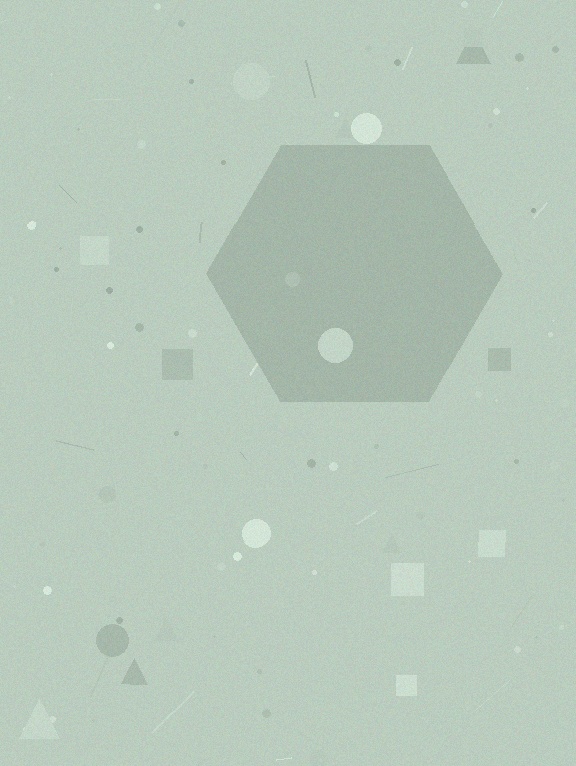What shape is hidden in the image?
A hexagon is hidden in the image.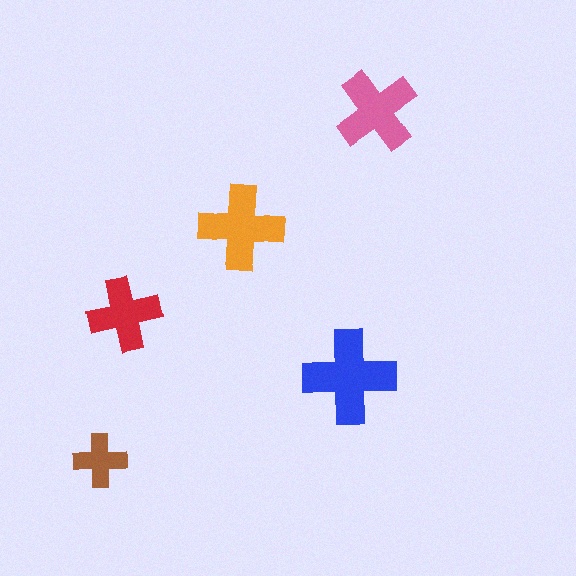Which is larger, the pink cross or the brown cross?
The pink one.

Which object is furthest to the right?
The pink cross is rightmost.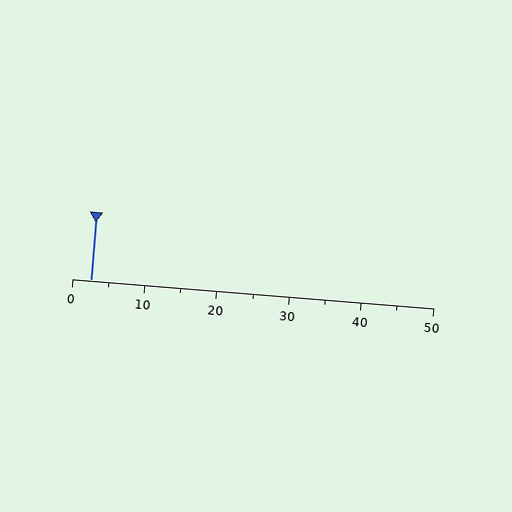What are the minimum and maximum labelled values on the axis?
The axis runs from 0 to 50.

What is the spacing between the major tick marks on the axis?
The major ticks are spaced 10 apart.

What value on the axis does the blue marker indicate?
The marker indicates approximately 2.5.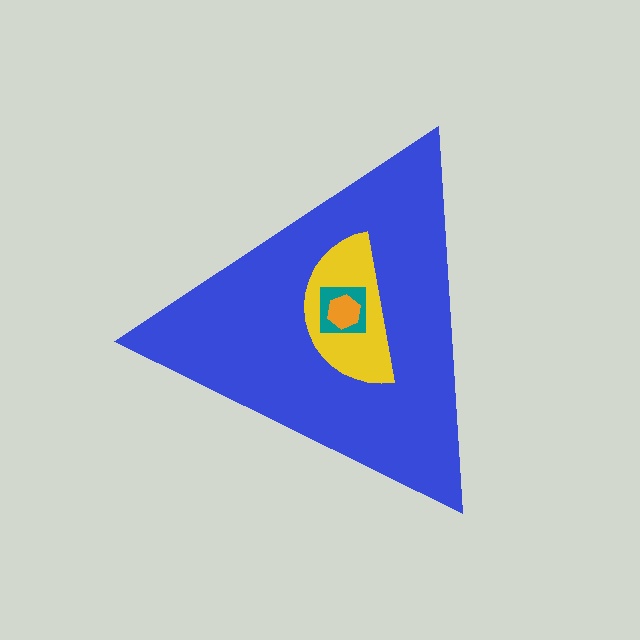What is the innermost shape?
The orange hexagon.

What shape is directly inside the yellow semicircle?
The teal square.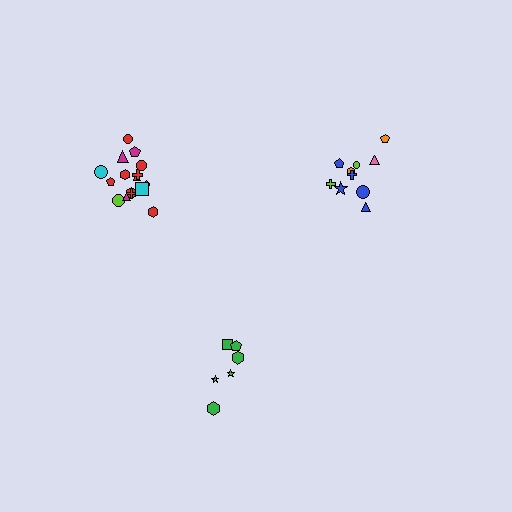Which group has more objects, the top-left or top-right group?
The top-left group.